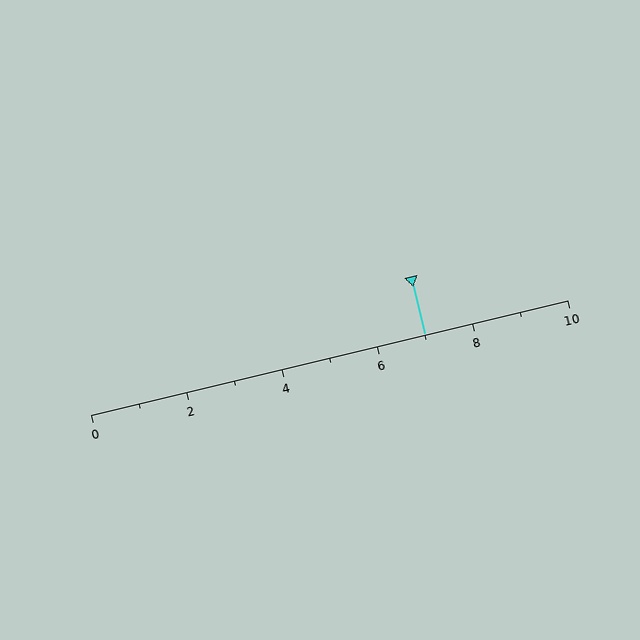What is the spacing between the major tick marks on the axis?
The major ticks are spaced 2 apart.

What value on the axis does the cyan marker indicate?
The marker indicates approximately 7.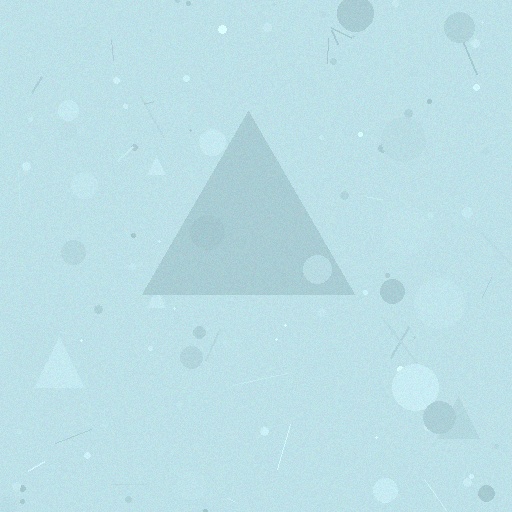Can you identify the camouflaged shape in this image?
The camouflaged shape is a triangle.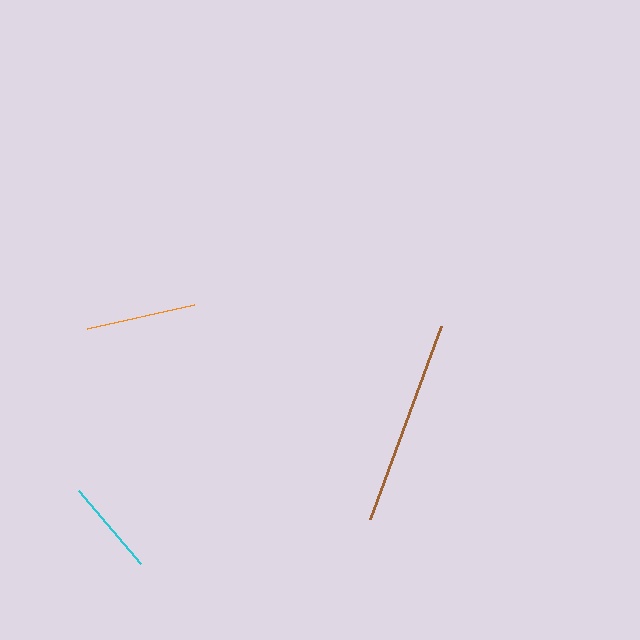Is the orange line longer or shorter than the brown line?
The brown line is longer than the orange line.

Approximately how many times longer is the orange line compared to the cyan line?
The orange line is approximately 1.1 times the length of the cyan line.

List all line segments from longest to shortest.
From longest to shortest: brown, orange, cyan.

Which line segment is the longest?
The brown line is the longest at approximately 206 pixels.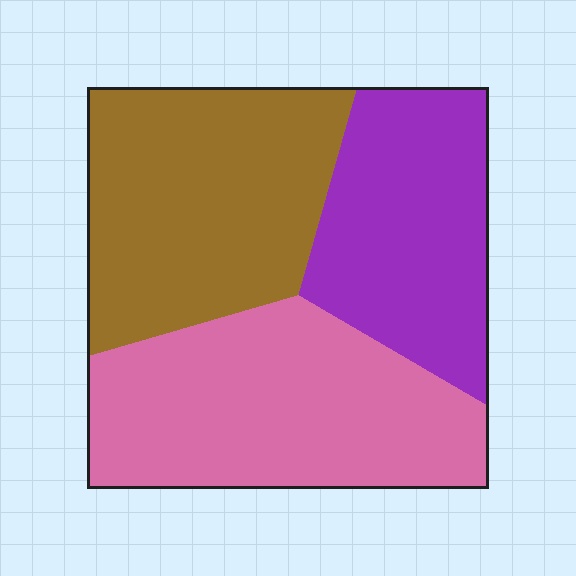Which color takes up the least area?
Purple, at roughly 25%.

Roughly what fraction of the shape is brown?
Brown takes up about one third (1/3) of the shape.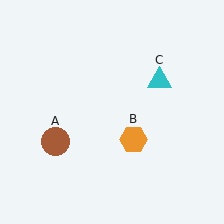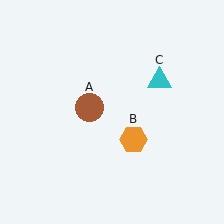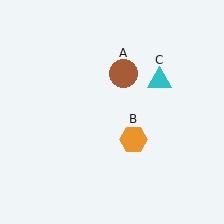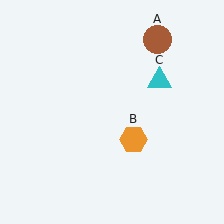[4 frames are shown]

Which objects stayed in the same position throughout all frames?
Orange hexagon (object B) and cyan triangle (object C) remained stationary.